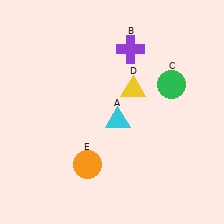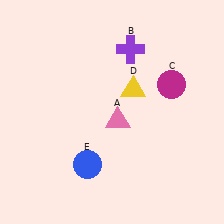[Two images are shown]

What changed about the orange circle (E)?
In Image 1, E is orange. In Image 2, it changed to blue.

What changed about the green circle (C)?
In Image 1, C is green. In Image 2, it changed to magenta.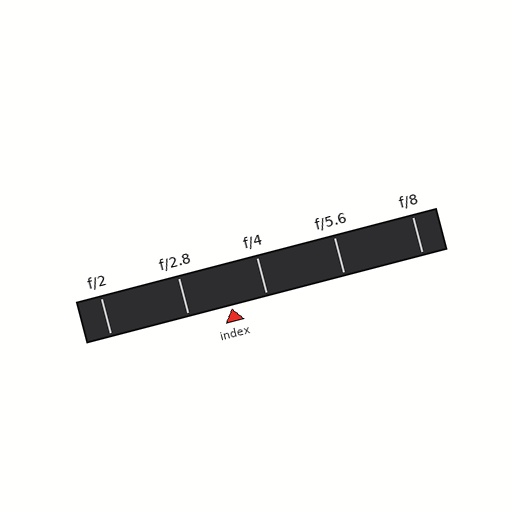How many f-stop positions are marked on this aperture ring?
There are 5 f-stop positions marked.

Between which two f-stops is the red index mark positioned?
The index mark is between f/2.8 and f/4.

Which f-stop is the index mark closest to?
The index mark is closest to f/4.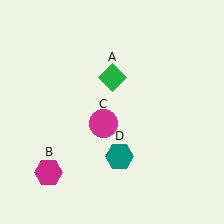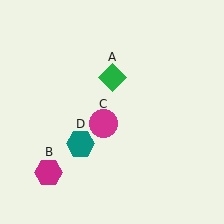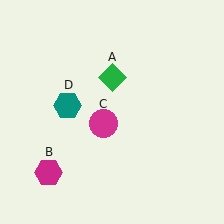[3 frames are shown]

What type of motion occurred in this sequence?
The teal hexagon (object D) rotated clockwise around the center of the scene.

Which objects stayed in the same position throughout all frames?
Green diamond (object A) and magenta hexagon (object B) and magenta circle (object C) remained stationary.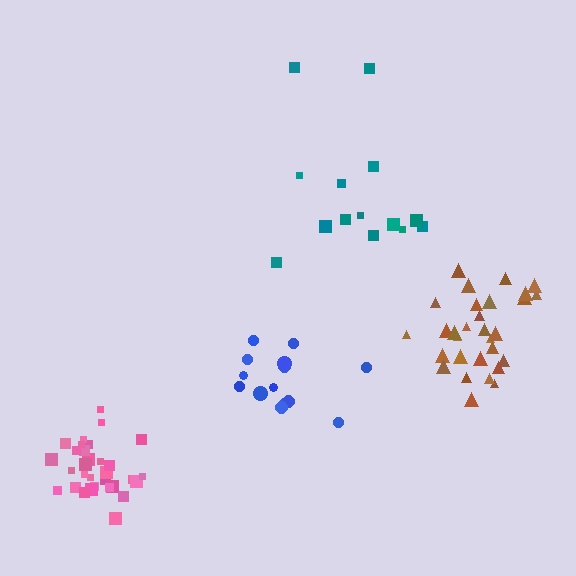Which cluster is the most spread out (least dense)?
Teal.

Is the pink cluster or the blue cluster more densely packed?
Pink.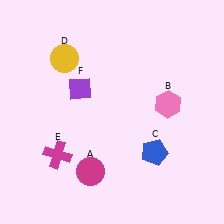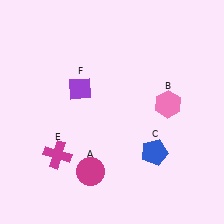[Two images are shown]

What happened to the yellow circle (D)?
The yellow circle (D) was removed in Image 2. It was in the top-left area of Image 1.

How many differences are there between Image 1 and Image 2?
There is 1 difference between the two images.